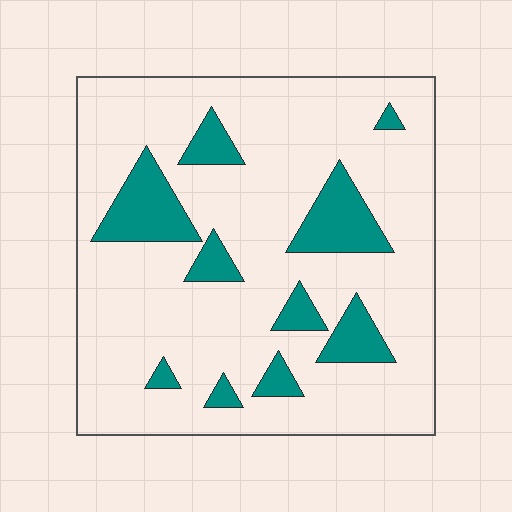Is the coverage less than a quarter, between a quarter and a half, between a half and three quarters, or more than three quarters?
Less than a quarter.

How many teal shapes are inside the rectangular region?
10.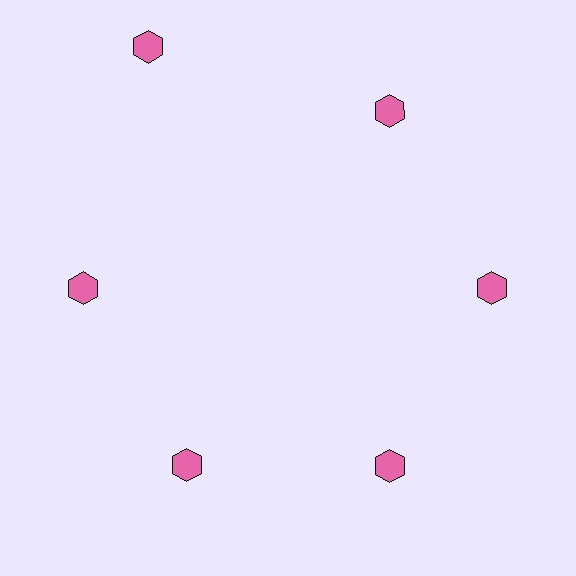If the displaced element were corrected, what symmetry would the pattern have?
It would have 6-fold rotational symmetry — the pattern would map onto itself every 60 degrees.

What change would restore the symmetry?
The symmetry would be restored by moving it inward, back onto the ring so that all 6 hexagons sit at equal angles and equal distance from the center.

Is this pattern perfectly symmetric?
No. The 6 pink hexagons are arranged in a ring, but one element near the 11 o'clock position is pushed outward from the center, breaking the 6-fold rotational symmetry.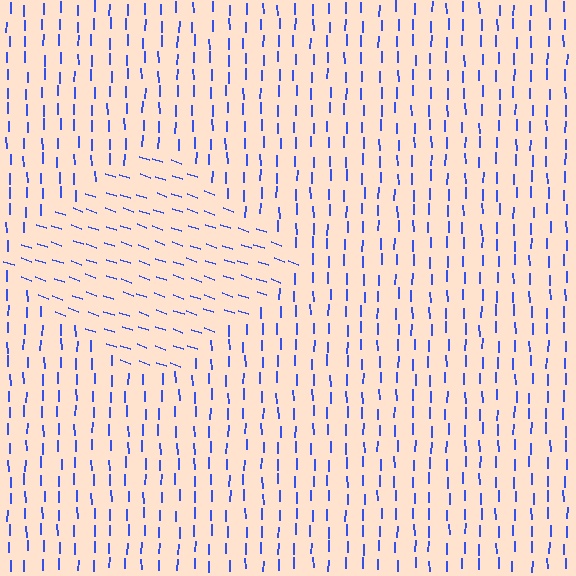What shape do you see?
I see a diamond.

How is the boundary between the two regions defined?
The boundary is defined purely by a change in line orientation (approximately 71 degrees difference). All lines are the same color and thickness.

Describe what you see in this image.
The image is filled with small blue line segments. A diamond region in the image has lines oriented differently from the surrounding lines, creating a visible texture boundary.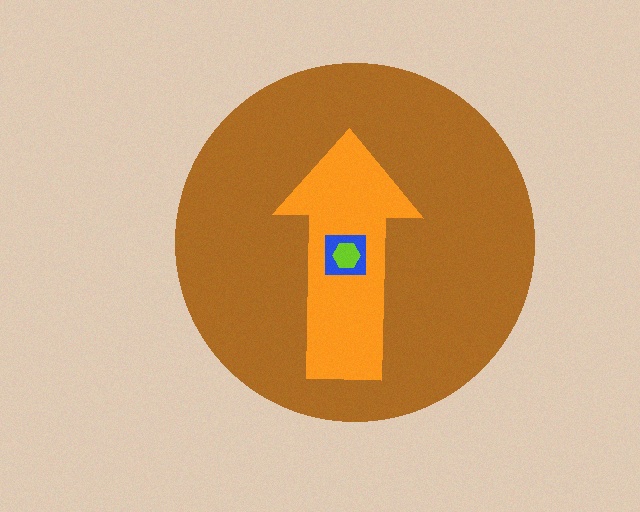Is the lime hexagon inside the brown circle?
Yes.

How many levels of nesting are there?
4.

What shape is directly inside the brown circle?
The orange arrow.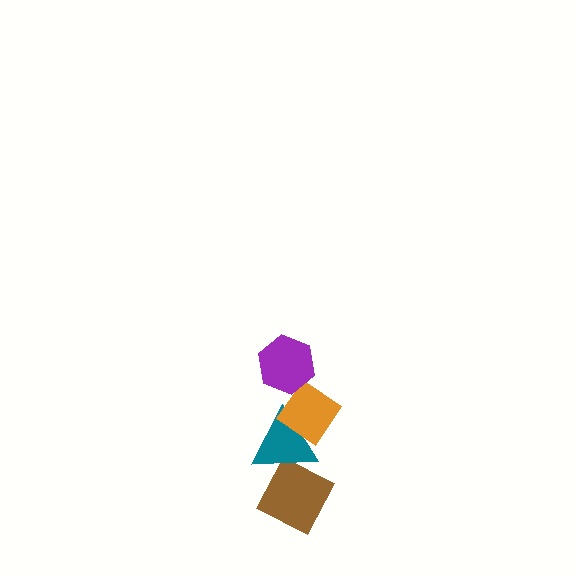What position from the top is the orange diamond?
The orange diamond is 2nd from the top.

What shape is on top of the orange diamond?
The purple hexagon is on top of the orange diamond.